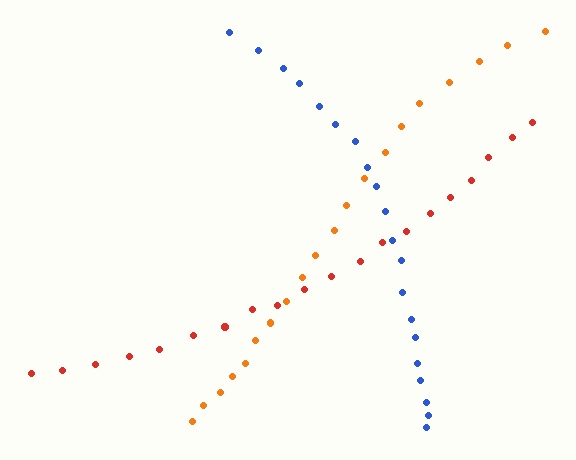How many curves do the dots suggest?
There are 3 distinct paths.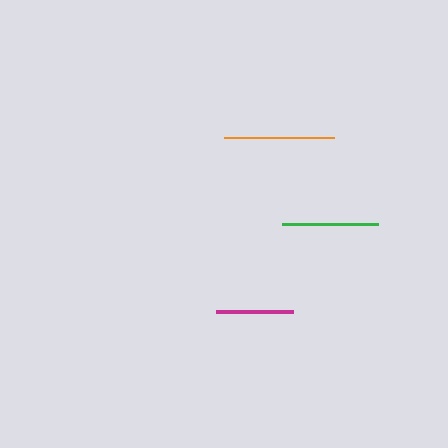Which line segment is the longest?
The orange line is the longest at approximately 110 pixels.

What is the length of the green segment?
The green segment is approximately 96 pixels long.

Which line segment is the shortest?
The magenta line is the shortest at approximately 77 pixels.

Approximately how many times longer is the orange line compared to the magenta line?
The orange line is approximately 1.4 times the length of the magenta line.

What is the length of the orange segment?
The orange segment is approximately 110 pixels long.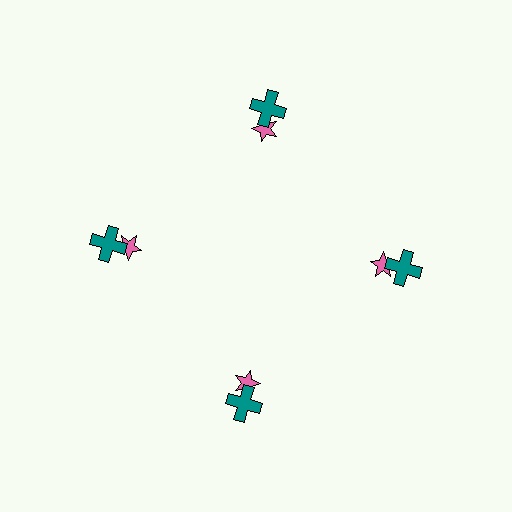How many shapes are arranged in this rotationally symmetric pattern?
There are 8 shapes, arranged in 4 groups of 2.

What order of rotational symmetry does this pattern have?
This pattern has 4-fold rotational symmetry.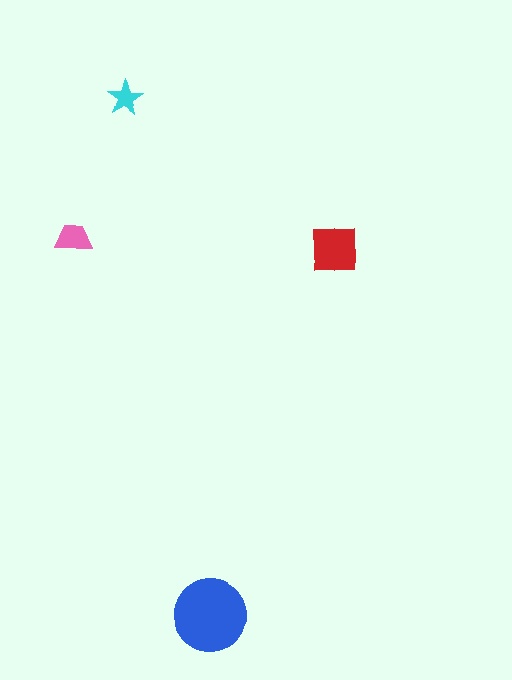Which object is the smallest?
The cyan star.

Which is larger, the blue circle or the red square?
The blue circle.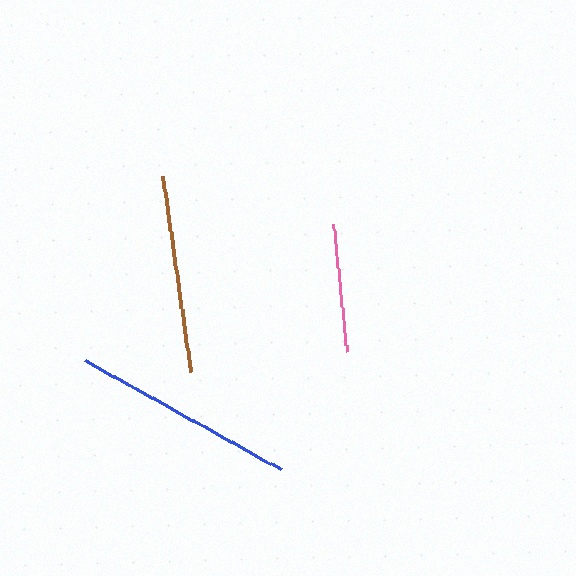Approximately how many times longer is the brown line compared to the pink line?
The brown line is approximately 1.5 times the length of the pink line.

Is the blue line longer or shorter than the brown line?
The blue line is longer than the brown line.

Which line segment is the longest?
The blue line is the longest at approximately 224 pixels.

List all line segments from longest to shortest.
From longest to shortest: blue, brown, pink.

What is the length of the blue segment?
The blue segment is approximately 224 pixels long.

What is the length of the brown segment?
The brown segment is approximately 197 pixels long.